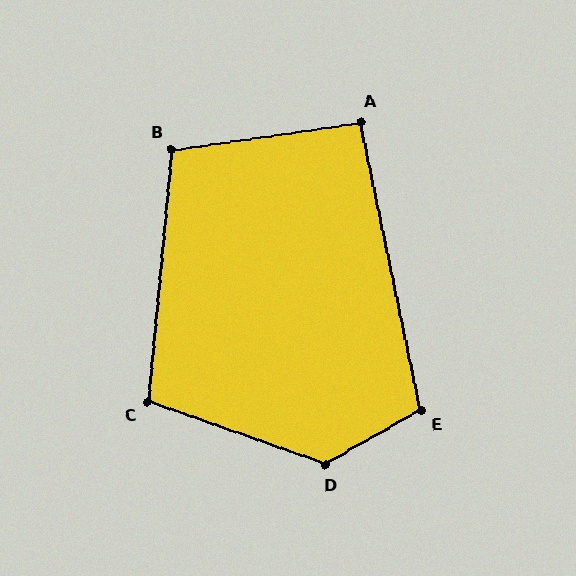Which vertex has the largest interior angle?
D, at approximately 131 degrees.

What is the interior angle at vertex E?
Approximately 108 degrees (obtuse).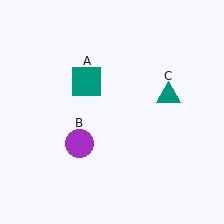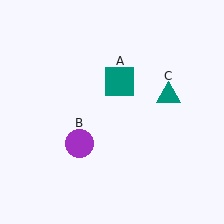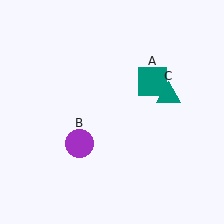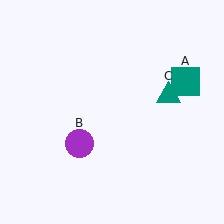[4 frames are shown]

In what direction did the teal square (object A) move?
The teal square (object A) moved right.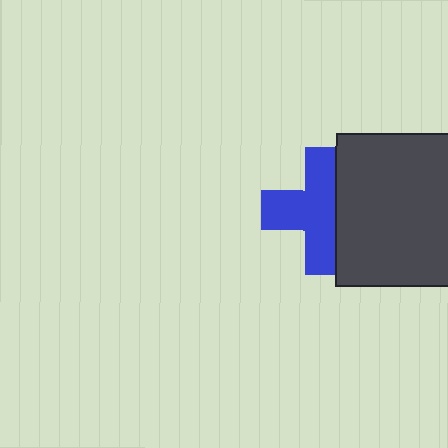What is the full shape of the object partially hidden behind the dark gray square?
The partially hidden object is a blue cross.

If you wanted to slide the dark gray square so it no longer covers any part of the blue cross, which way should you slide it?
Slide it right — that is the most direct way to separate the two shapes.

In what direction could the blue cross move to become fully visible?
The blue cross could move left. That would shift it out from behind the dark gray square entirely.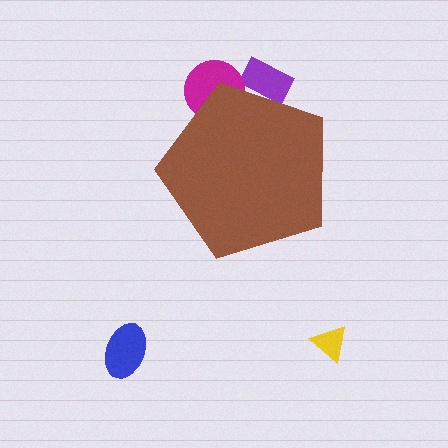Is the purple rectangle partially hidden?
Yes, the purple rectangle is partially hidden behind the brown pentagon.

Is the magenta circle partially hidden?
Yes, the magenta circle is partially hidden behind the brown pentagon.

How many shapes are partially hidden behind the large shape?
2 shapes are partially hidden.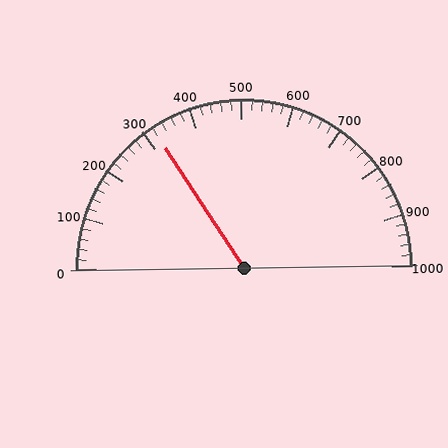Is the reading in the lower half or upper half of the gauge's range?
The reading is in the lower half of the range (0 to 1000).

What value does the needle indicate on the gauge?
The needle indicates approximately 320.